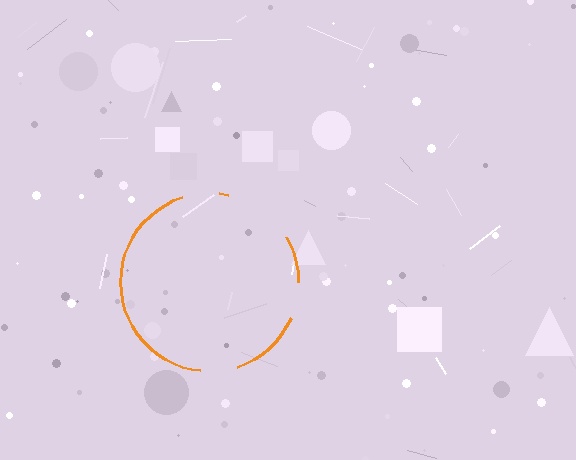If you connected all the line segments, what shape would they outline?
They would outline a circle.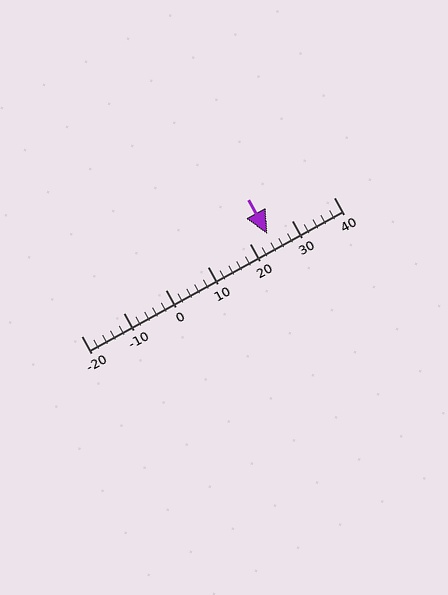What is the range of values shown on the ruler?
The ruler shows values from -20 to 40.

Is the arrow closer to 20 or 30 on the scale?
The arrow is closer to 20.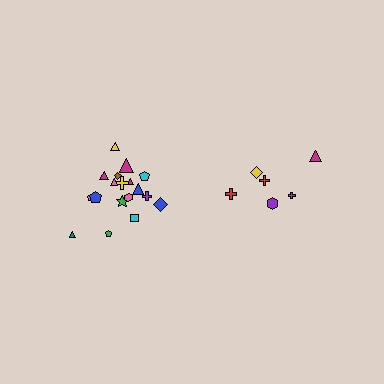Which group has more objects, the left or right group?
The left group.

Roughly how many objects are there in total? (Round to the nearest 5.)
Roughly 25 objects in total.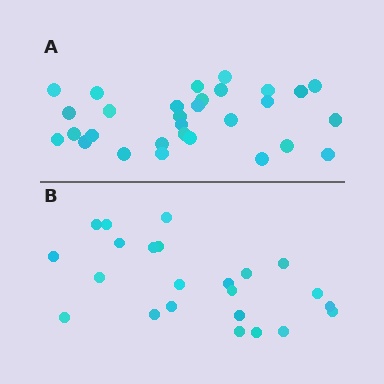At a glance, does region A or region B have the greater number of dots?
Region A (the top region) has more dots.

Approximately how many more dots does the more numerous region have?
Region A has roughly 8 or so more dots than region B.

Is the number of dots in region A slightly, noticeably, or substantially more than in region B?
Region A has noticeably more, but not dramatically so. The ratio is roughly 1.3 to 1.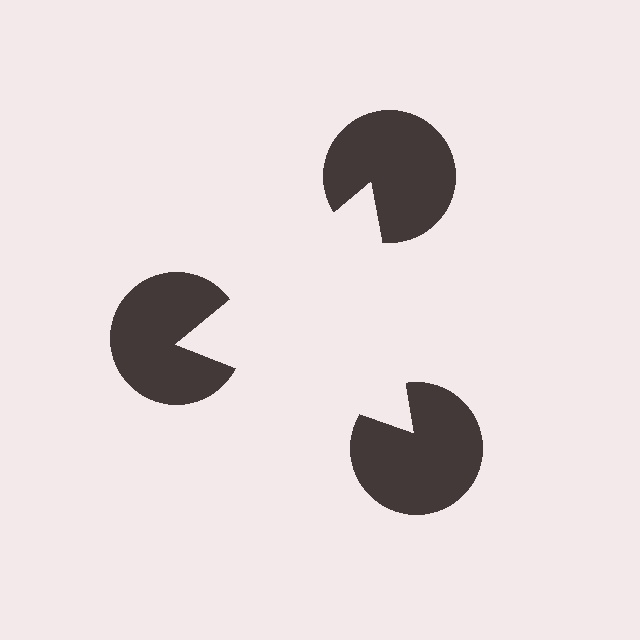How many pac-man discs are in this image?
There are 3 — one at each vertex of the illusory triangle.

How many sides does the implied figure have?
3 sides.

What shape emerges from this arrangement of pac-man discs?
An illusory triangle — its edges are inferred from the aligned wedge cuts in the pac-man discs, not physically drawn.